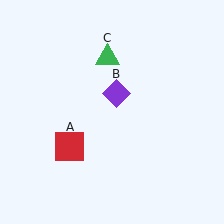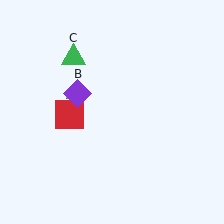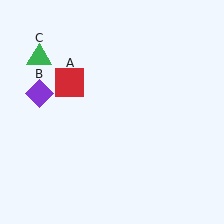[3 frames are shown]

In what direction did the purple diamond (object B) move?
The purple diamond (object B) moved left.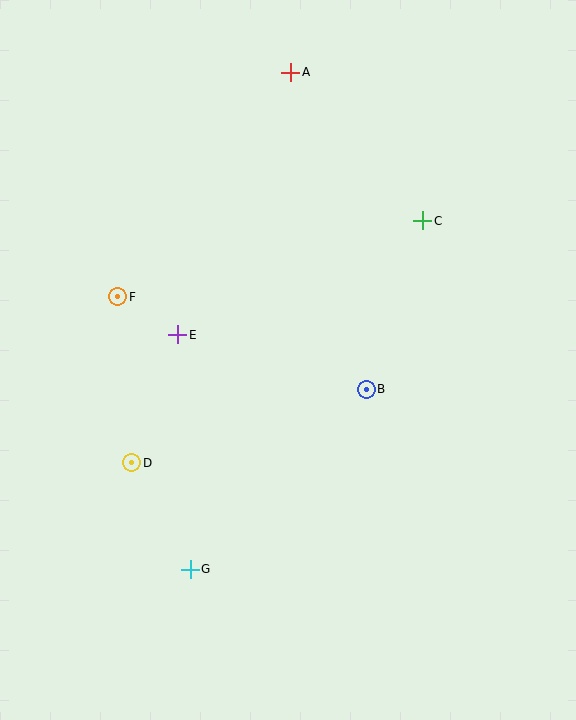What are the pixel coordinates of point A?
Point A is at (291, 72).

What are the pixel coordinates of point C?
Point C is at (423, 221).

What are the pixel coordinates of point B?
Point B is at (366, 389).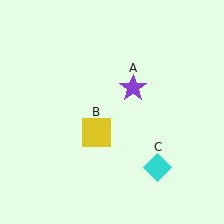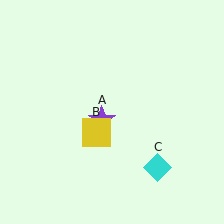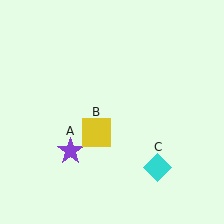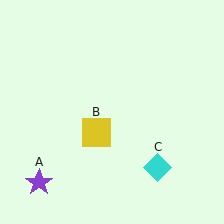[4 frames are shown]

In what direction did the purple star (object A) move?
The purple star (object A) moved down and to the left.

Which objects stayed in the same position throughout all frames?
Yellow square (object B) and cyan diamond (object C) remained stationary.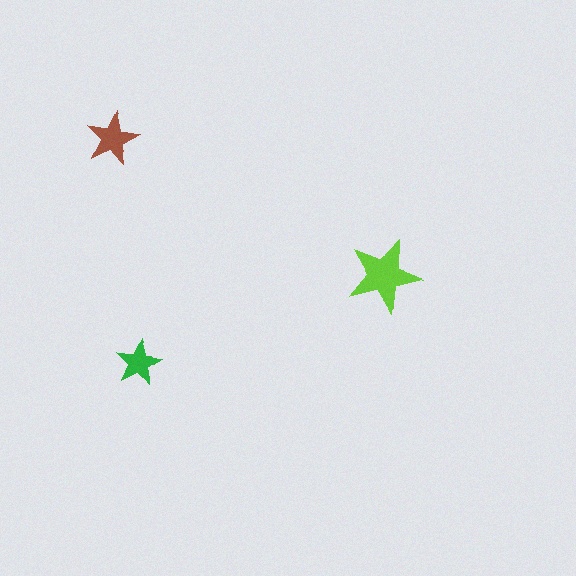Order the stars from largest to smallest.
the lime one, the brown one, the green one.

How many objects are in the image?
There are 3 objects in the image.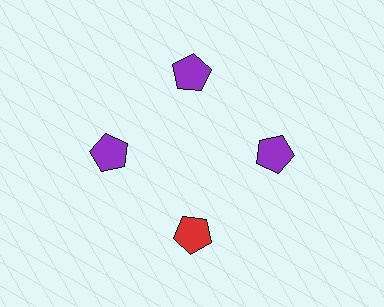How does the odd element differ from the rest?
It has a different color: red instead of purple.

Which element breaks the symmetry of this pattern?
The red pentagon at roughly the 6 o'clock position breaks the symmetry. All other shapes are purple pentagons.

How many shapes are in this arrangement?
There are 4 shapes arranged in a ring pattern.